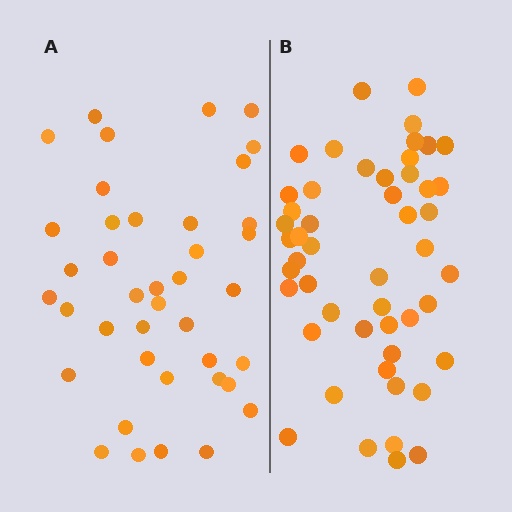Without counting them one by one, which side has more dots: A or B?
Region B (the right region) has more dots.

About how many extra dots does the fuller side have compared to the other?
Region B has roughly 10 or so more dots than region A.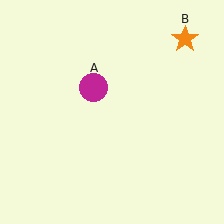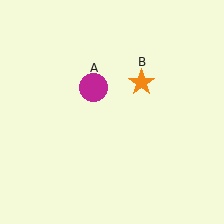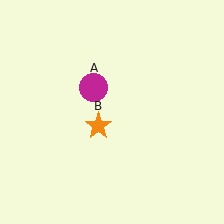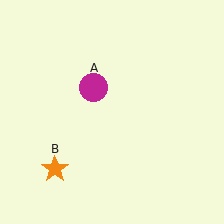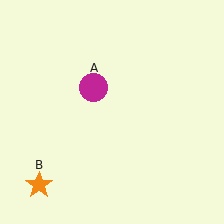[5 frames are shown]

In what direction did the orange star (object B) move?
The orange star (object B) moved down and to the left.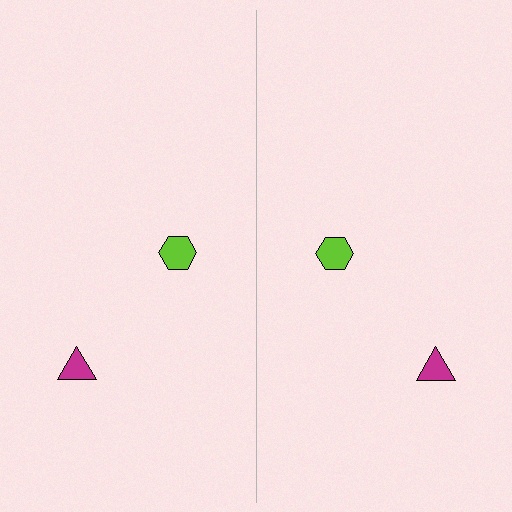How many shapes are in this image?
There are 4 shapes in this image.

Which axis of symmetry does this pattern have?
The pattern has a vertical axis of symmetry running through the center of the image.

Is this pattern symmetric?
Yes, this pattern has bilateral (reflection) symmetry.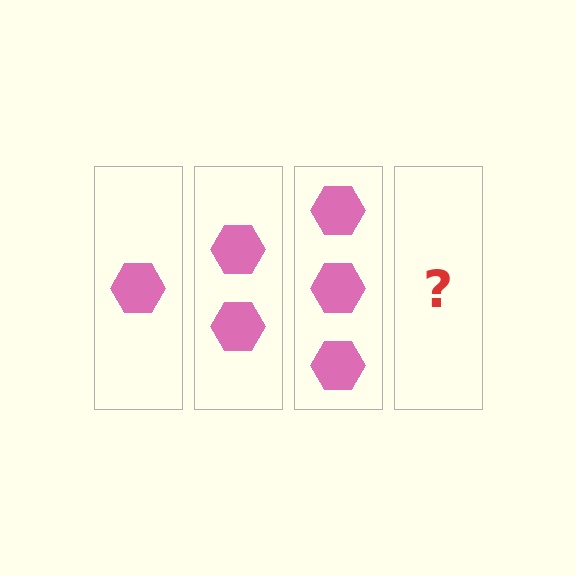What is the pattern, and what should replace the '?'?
The pattern is that each step adds one more hexagon. The '?' should be 4 hexagons.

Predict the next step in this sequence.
The next step is 4 hexagons.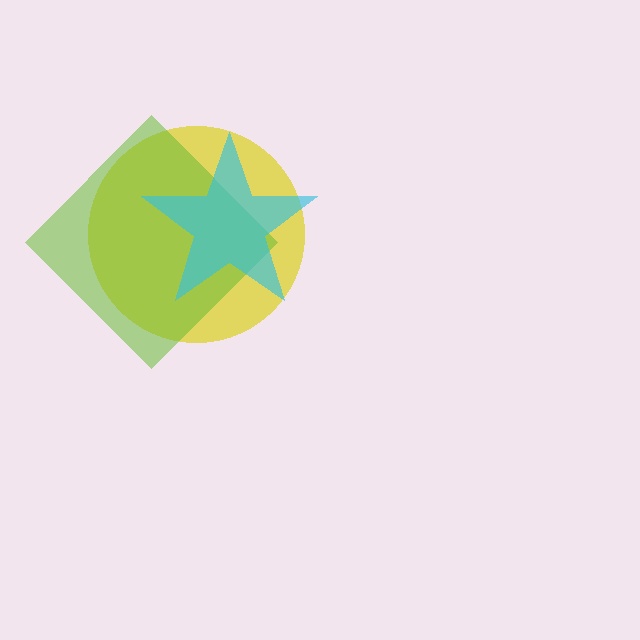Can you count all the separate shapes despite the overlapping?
Yes, there are 3 separate shapes.